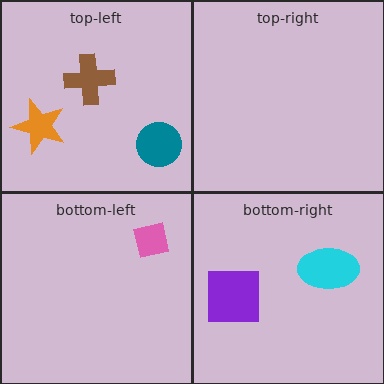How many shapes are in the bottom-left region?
1.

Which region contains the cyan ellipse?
The bottom-right region.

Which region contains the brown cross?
The top-left region.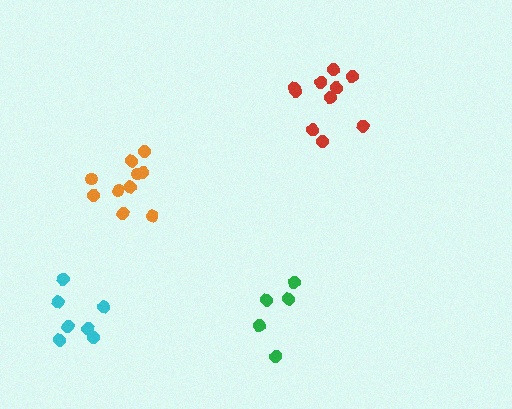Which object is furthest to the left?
The cyan cluster is leftmost.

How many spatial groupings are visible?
There are 4 spatial groupings.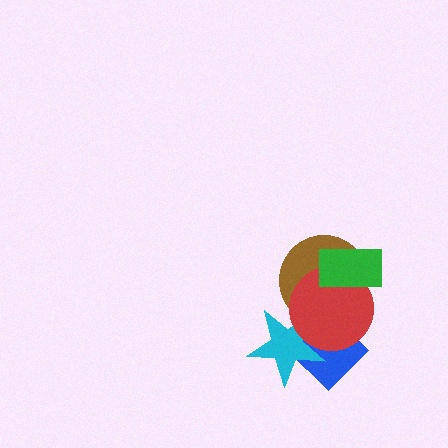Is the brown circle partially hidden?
Yes, it is partially covered by another shape.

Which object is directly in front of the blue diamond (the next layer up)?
The cyan star is directly in front of the blue diamond.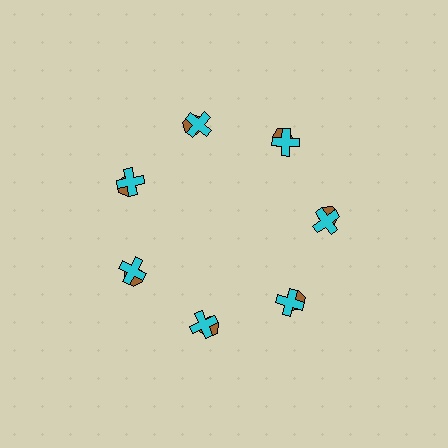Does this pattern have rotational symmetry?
Yes, this pattern has 7-fold rotational symmetry. It looks the same after rotating 51 degrees around the center.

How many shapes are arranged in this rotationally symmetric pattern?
There are 14 shapes, arranged in 7 groups of 2.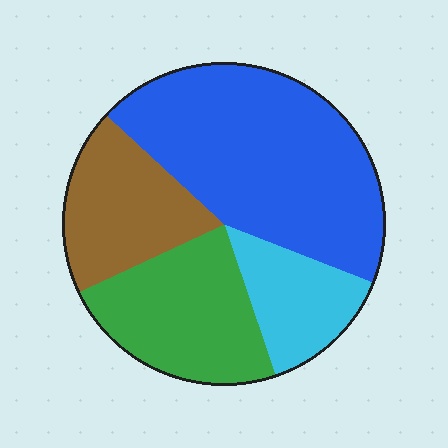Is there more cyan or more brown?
Brown.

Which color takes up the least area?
Cyan, at roughly 15%.